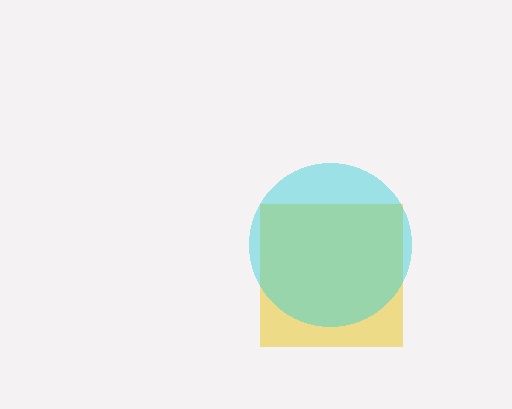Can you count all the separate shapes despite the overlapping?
Yes, there are 2 separate shapes.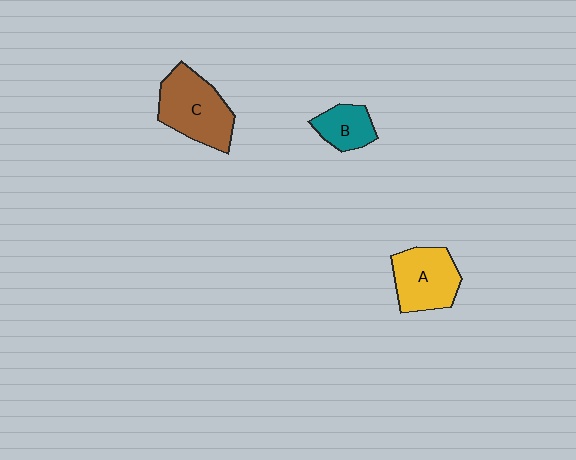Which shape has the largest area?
Shape C (brown).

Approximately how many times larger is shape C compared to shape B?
Approximately 2.0 times.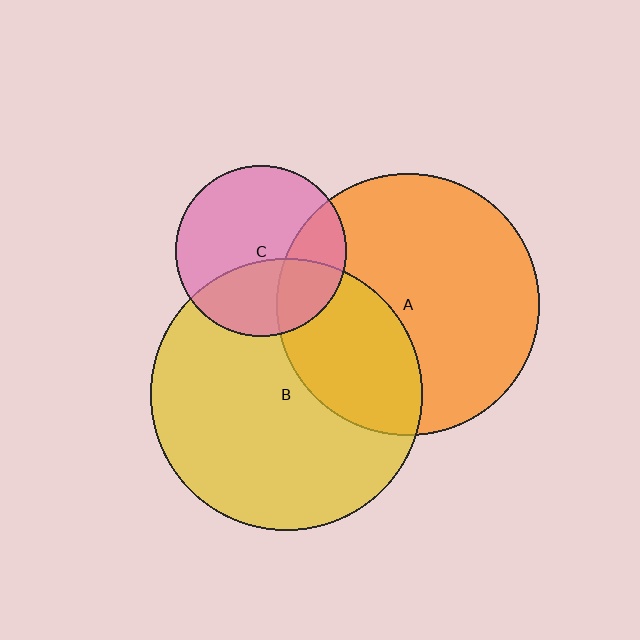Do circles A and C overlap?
Yes.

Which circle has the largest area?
Circle B (yellow).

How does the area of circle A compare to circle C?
Approximately 2.4 times.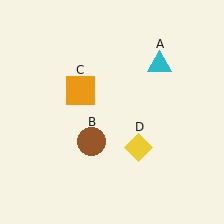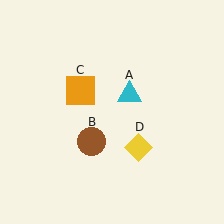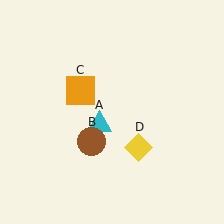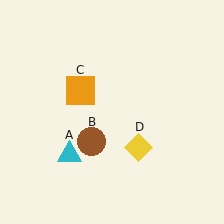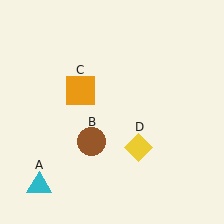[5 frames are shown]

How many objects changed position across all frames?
1 object changed position: cyan triangle (object A).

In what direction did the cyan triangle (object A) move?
The cyan triangle (object A) moved down and to the left.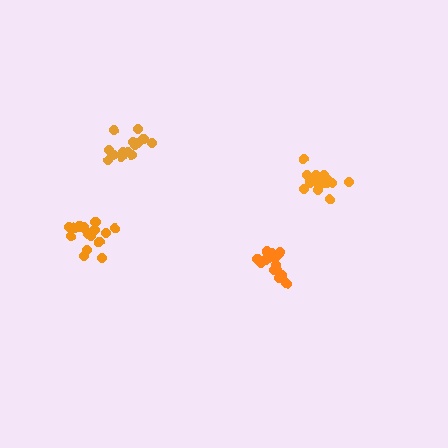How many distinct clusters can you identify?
There are 4 distinct clusters.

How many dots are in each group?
Group 1: 18 dots, Group 2: 15 dots, Group 3: 17 dots, Group 4: 16 dots (66 total).